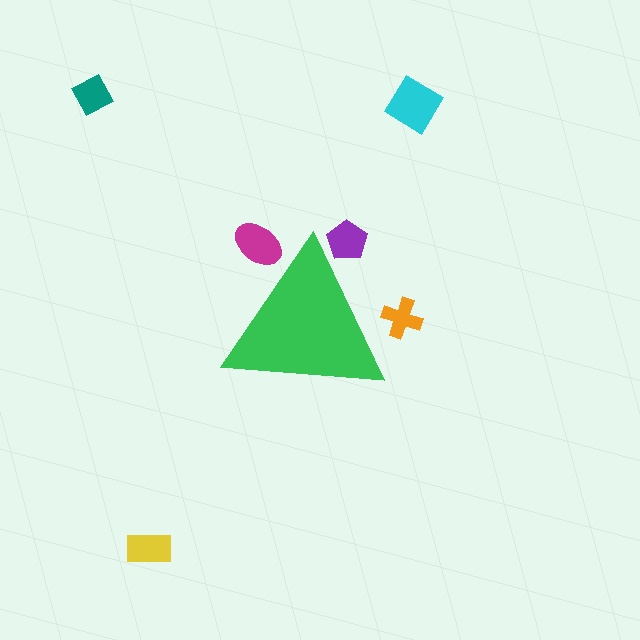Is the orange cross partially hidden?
Yes, the orange cross is partially hidden behind the green triangle.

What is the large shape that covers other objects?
A green triangle.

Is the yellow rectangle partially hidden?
No, the yellow rectangle is fully visible.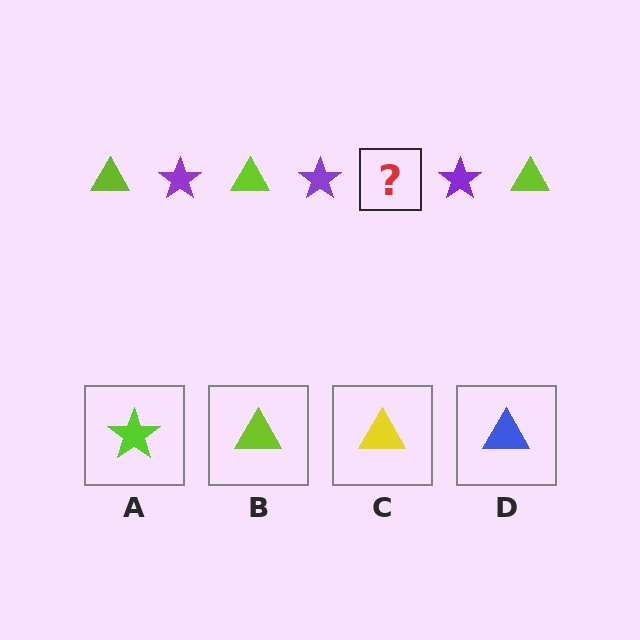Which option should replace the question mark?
Option B.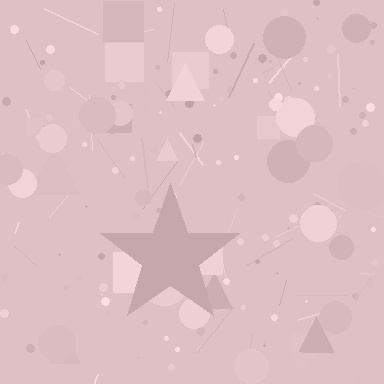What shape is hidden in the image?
A star is hidden in the image.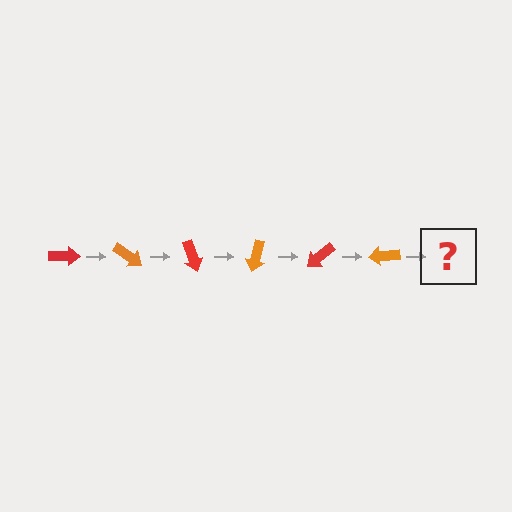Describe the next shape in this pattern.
It should be a red arrow, rotated 210 degrees from the start.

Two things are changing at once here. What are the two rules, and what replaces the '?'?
The two rules are that it rotates 35 degrees each step and the color cycles through red and orange. The '?' should be a red arrow, rotated 210 degrees from the start.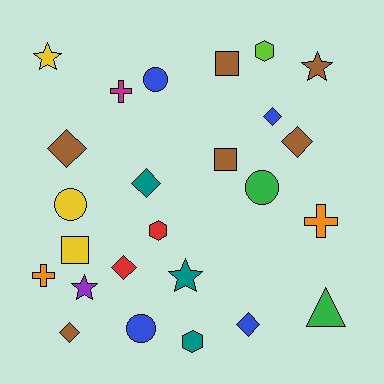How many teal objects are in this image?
There are 3 teal objects.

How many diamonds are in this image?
There are 7 diamonds.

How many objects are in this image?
There are 25 objects.